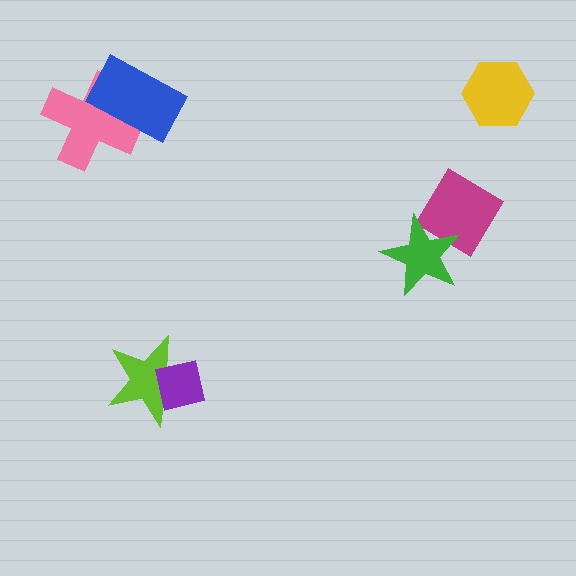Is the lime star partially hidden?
Yes, it is partially covered by another shape.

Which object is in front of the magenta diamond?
The green star is in front of the magenta diamond.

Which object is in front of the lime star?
The purple square is in front of the lime star.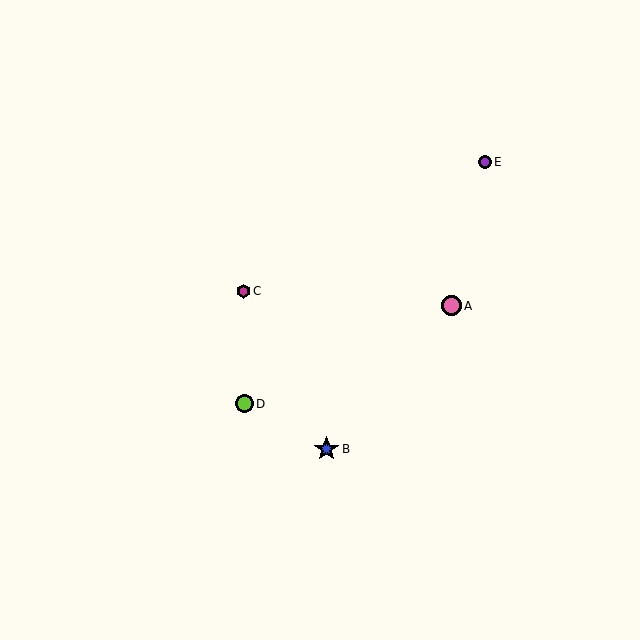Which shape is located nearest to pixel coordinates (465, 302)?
The pink circle (labeled A) at (451, 306) is nearest to that location.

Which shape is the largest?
The blue star (labeled B) is the largest.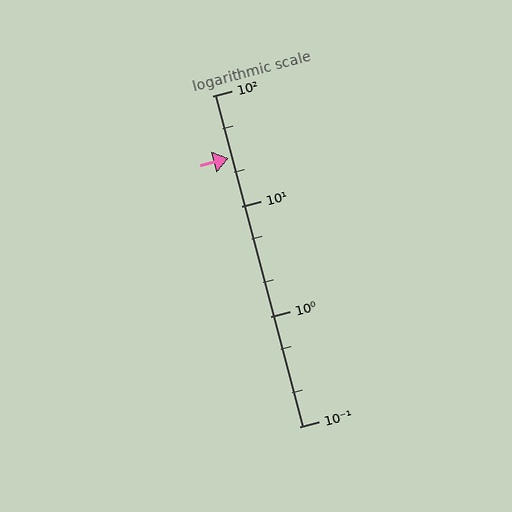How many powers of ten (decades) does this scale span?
The scale spans 3 decades, from 0.1 to 100.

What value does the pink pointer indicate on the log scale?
The pointer indicates approximately 27.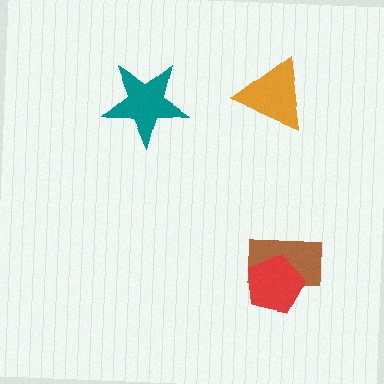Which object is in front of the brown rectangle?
The red pentagon is in front of the brown rectangle.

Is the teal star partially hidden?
No, no other shape covers it.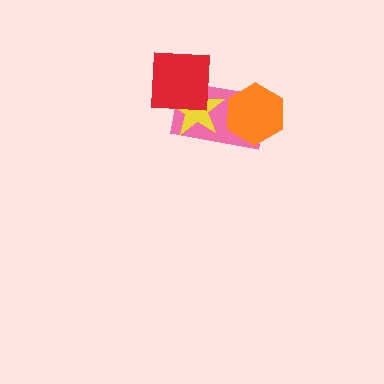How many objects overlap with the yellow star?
2 objects overlap with the yellow star.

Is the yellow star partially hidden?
Yes, it is partially covered by another shape.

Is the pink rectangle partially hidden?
Yes, it is partially covered by another shape.